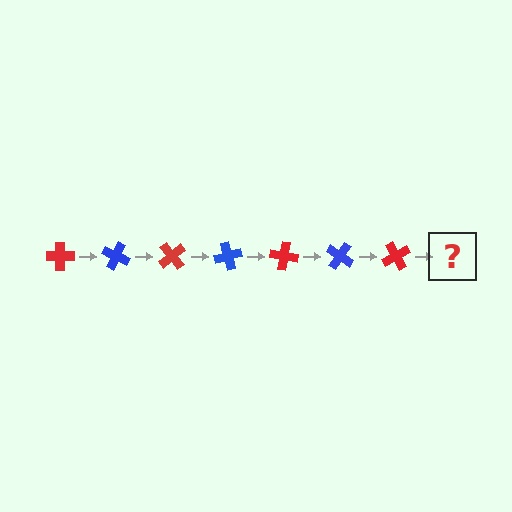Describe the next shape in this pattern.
It should be a blue cross, rotated 175 degrees from the start.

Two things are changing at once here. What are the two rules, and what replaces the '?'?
The two rules are that it rotates 25 degrees each step and the color cycles through red and blue. The '?' should be a blue cross, rotated 175 degrees from the start.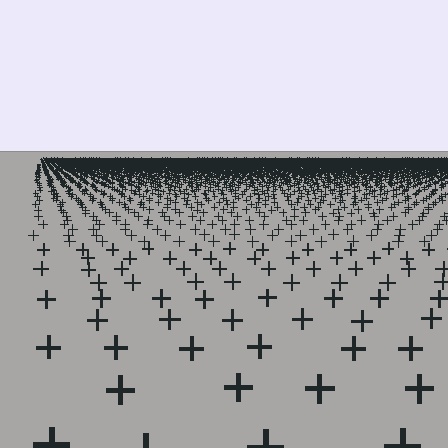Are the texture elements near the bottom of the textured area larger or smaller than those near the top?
Larger. Near the bottom, elements are closer to the viewer and appear at a bigger on-screen size.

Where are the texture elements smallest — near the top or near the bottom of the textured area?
Near the top.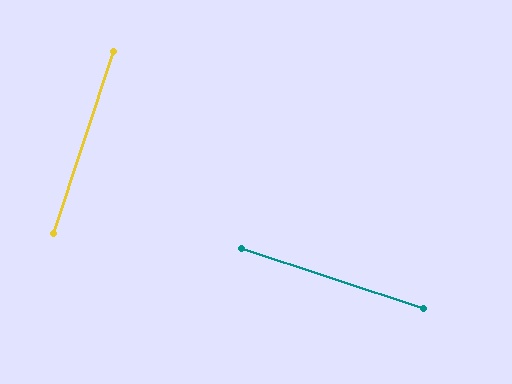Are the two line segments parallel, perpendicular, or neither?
Perpendicular — they meet at approximately 90°.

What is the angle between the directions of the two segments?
Approximately 90 degrees.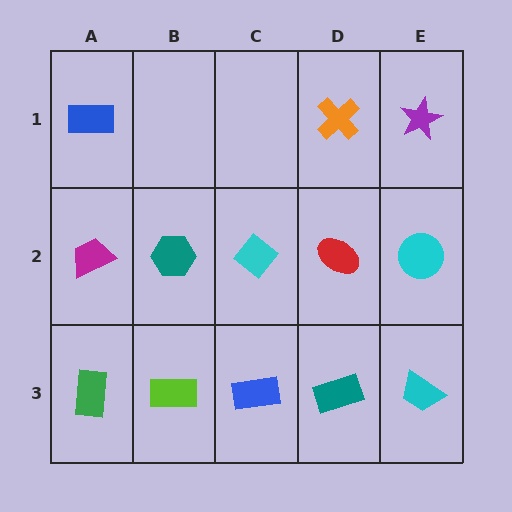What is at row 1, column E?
A purple star.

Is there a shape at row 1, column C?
No, that cell is empty.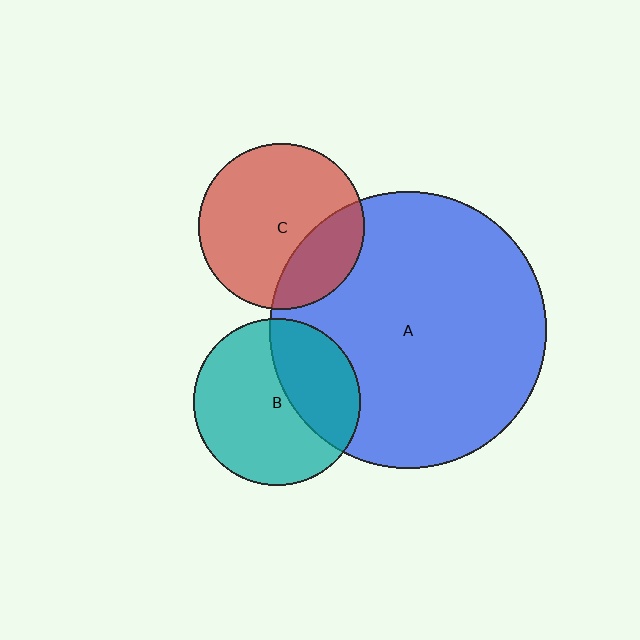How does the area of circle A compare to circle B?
Approximately 2.8 times.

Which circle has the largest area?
Circle A (blue).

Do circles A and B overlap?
Yes.